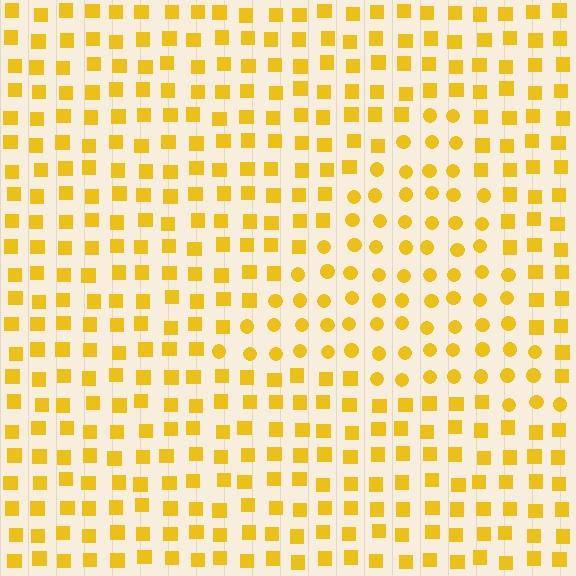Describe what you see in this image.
The image is filled with small yellow elements arranged in a uniform grid. A triangle-shaped region contains circles, while the surrounding area contains squares. The boundary is defined purely by the change in element shape.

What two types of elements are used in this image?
The image uses circles inside the triangle region and squares outside it.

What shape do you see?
I see a triangle.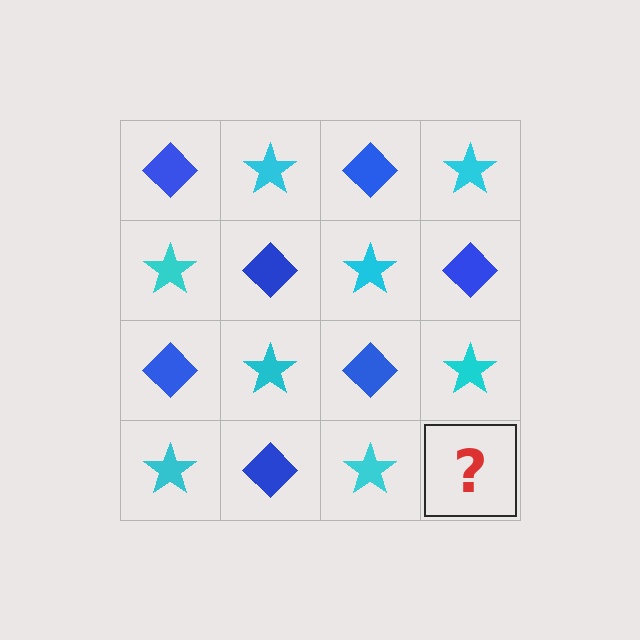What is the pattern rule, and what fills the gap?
The rule is that it alternates blue diamond and cyan star in a checkerboard pattern. The gap should be filled with a blue diamond.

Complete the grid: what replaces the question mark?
The question mark should be replaced with a blue diamond.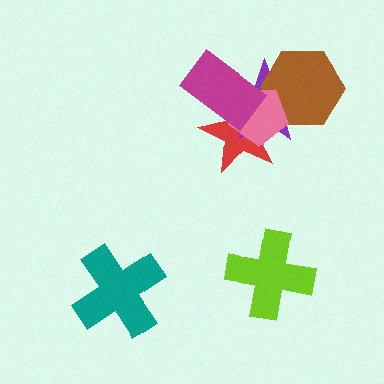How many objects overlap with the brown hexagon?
3 objects overlap with the brown hexagon.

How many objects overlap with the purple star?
4 objects overlap with the purple star.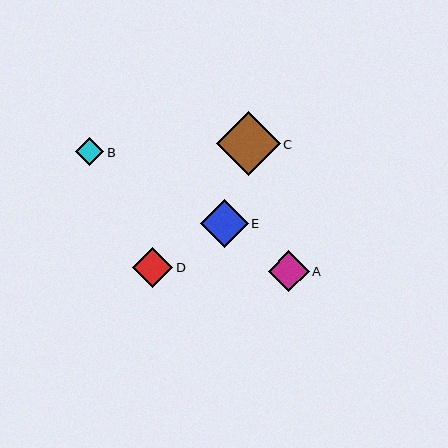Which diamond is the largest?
Diamond C is the largest with a size of approximately 64 pixels.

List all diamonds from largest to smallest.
From largest to smallest: C, E, A, D, B.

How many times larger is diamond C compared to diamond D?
Diamond C is approximately 1.6 times the size of diamond D.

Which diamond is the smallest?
Diamond B is the smallest with a size of approximately 29 pixels.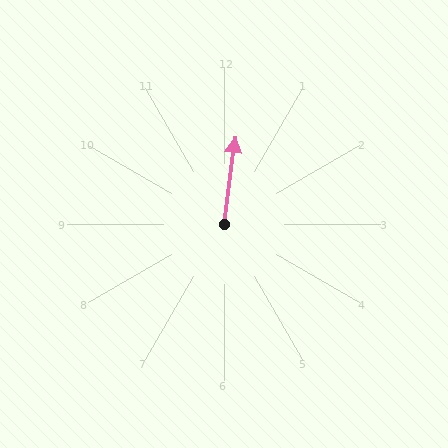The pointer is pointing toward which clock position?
Roughly 12 o'clock.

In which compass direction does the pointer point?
North.